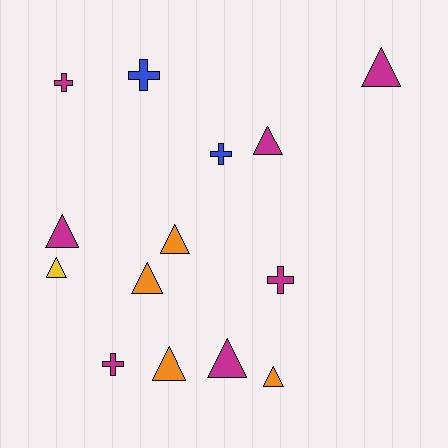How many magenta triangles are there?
There are 4 magenta triangles.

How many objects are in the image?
There are 14 objects.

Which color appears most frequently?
Magenta, with 7 objects.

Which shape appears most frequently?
Triangle, with 9 objects.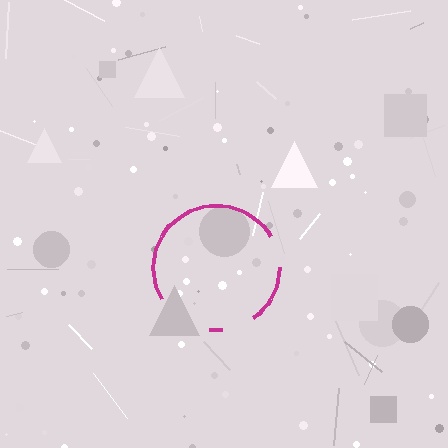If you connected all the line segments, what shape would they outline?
They would outline a circle.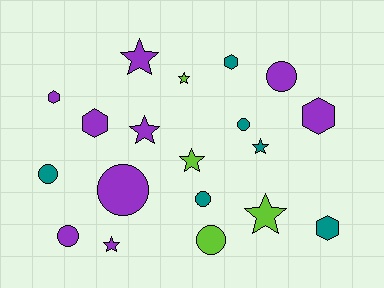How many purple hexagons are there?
There are 3 purple hexagons.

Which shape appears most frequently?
Circle, with 7 objects.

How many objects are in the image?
There are 19 objects.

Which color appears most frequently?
Purple, with 9 objects.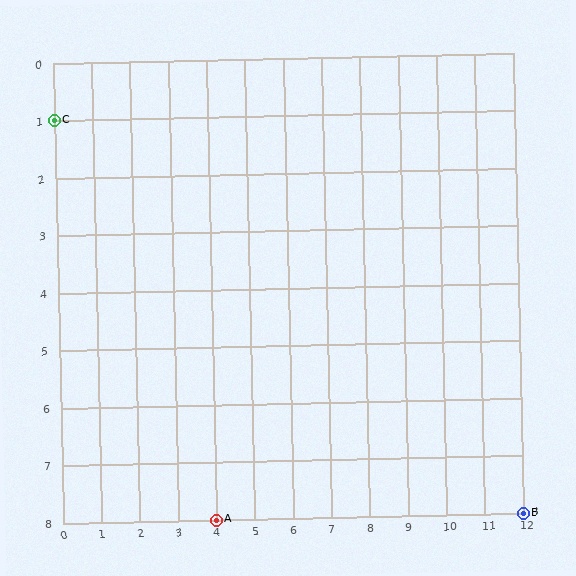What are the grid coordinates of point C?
Point C is at grid coordinates (0, 1).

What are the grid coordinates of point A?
Point A is at grid coordinates (4, 8).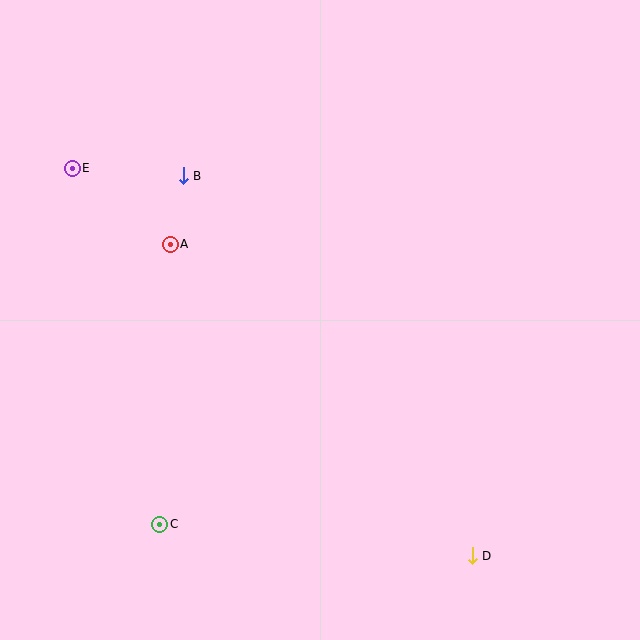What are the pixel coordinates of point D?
Point D is at (472, 556).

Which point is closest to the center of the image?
Point A at (170, 244) is closest to the center.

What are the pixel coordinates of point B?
Point B is at (183, 176).